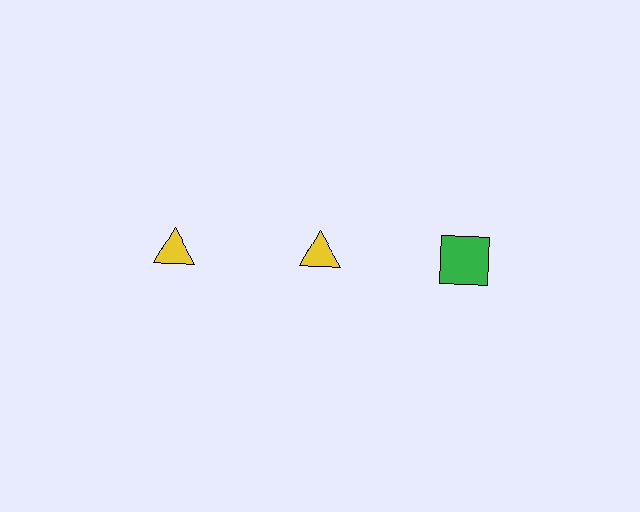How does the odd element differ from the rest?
It differs in both color (green instead of yellow) and shape (square instead of triangle).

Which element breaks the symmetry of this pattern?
The green square in the top row, center column breaks the symmetry. All other shapes are yellow triangles.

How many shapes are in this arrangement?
There are 3 shapes arranged in a grid pattern.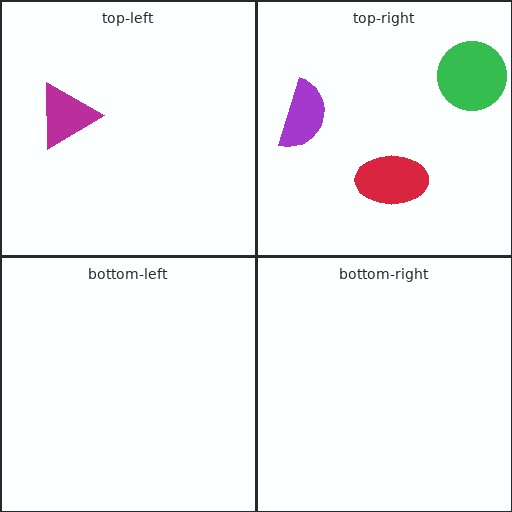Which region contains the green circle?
The top-right region.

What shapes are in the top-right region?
The green circle, the purple semicircle, the red ellipse.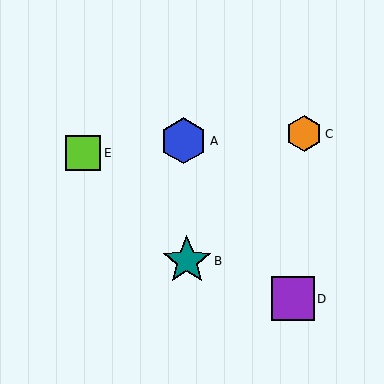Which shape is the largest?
The teal star (labeled B) is the largest.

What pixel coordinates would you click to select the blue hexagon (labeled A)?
Click at (184, 141) to select the blue hexagon A.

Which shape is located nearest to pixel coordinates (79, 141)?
The lime square (labeled E) at (83, 153) is nearest to that location.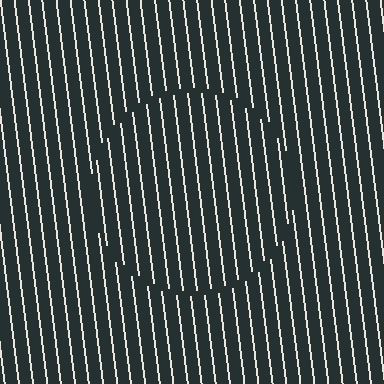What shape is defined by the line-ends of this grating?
An illusory circle. The interior of the shape contains the same grating, shifted by half a period — the contour is defined by the phase discontinuity where line-ends from the inner and outer gratings abut.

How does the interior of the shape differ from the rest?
The interior of the shape contains the same grating, shifted by half a period — the contour is defined by the phase discontinuity where line-ends from the inner and outer gratings abut.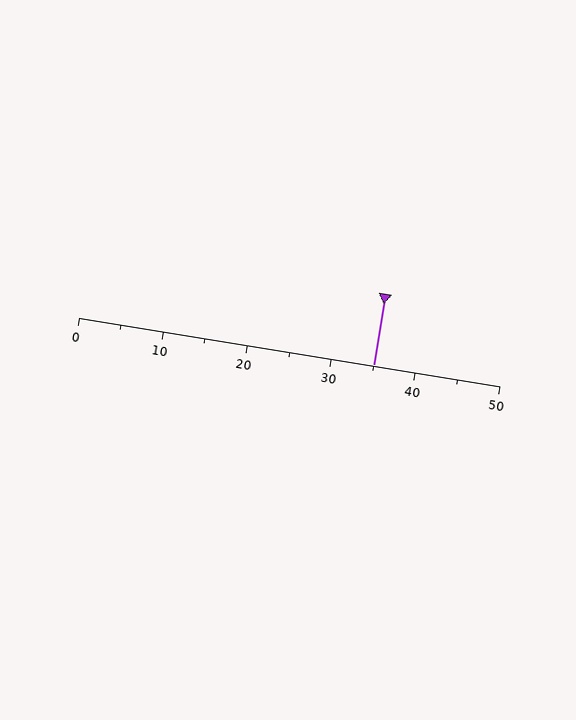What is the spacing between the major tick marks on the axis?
The major ticks are spaced 10 apart.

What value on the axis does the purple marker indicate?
The marker indicates approximately 35.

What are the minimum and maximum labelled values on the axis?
The axis runs from 0 to 50.